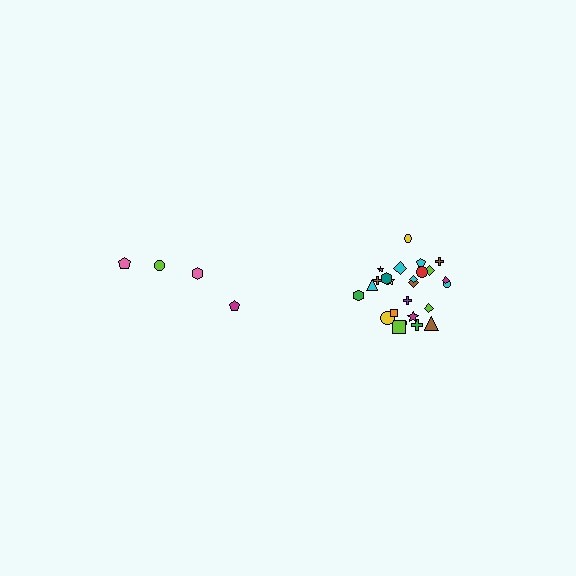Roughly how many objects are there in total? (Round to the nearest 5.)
Roughly 30 objects in total.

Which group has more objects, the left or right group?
The right group.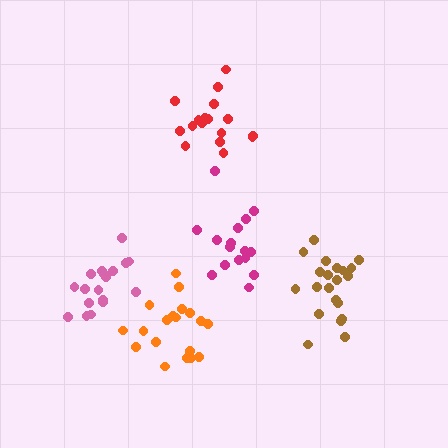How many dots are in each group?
Group 1: 18 dots, Group 2: 19 dots, Group 3: 21 dots, Group 4: 17 dots, Group 5: 16 dots (91 total).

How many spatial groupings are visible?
There are 5 spatial groupings.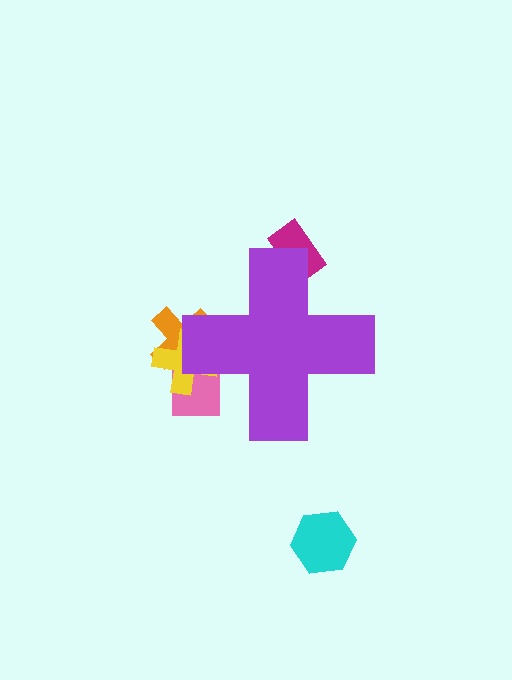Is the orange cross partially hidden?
Yes, the orange cross is partially hidden behind the purple cross.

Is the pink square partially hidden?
Yes, the pink square is partially hidden behind the purple cross.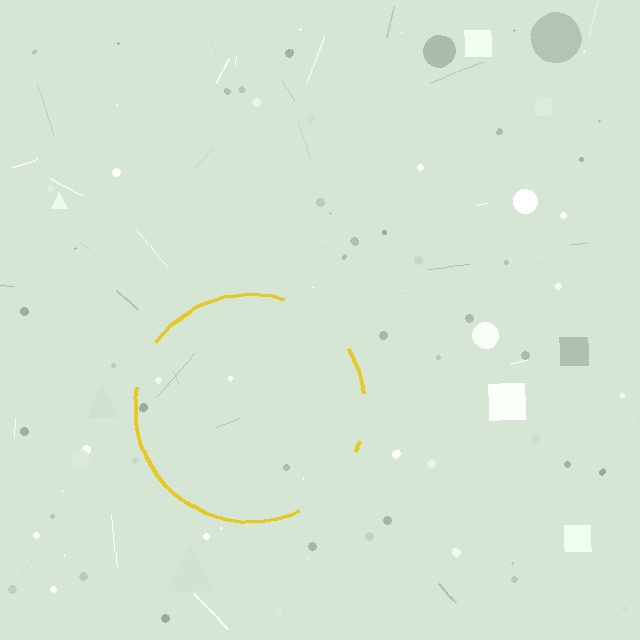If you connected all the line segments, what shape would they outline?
They would outline a circle.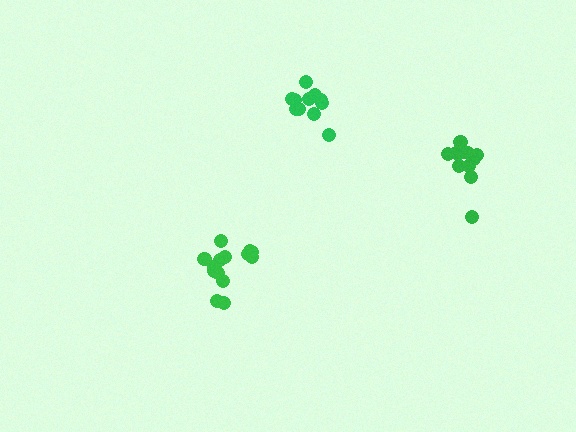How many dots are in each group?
Group 1: 14 dots, Group 2: 12 dots, Group 3: 12 dots (38 total).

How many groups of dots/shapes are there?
There are 3 groups.